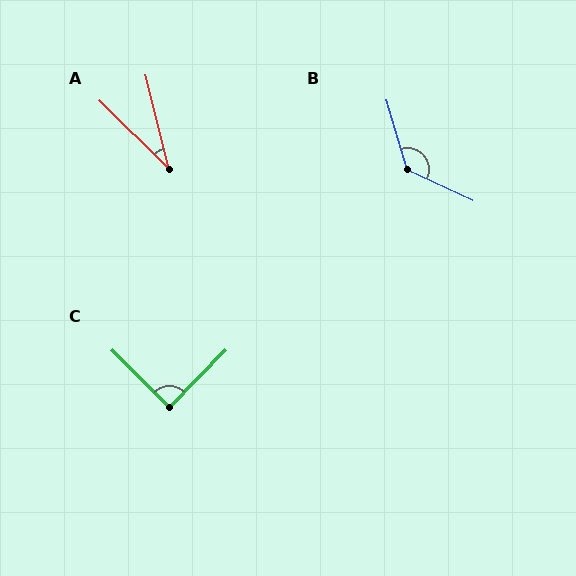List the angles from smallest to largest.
A (32°), C (89°), B (131°).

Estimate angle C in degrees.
Approximately 89 degrees.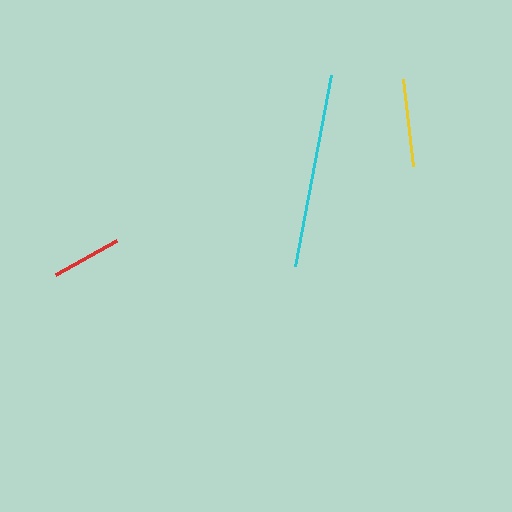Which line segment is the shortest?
The red line is the shortest at approximately 69 pixels.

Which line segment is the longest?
The cyan line is the longest at approximately 194 pixels.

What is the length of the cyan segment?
The cyan segment is approximately 194 pixels long.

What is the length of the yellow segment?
The yellow segment is approximately 87 pixels long.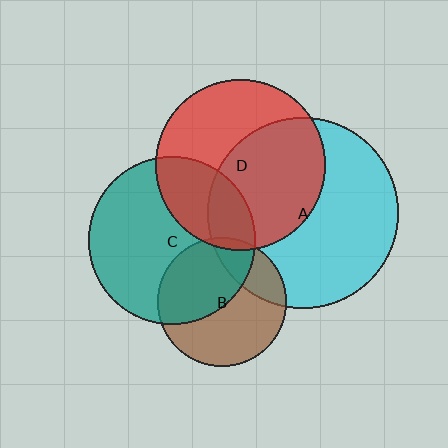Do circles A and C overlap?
Yes.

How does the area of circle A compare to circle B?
Approximately 2.2 times.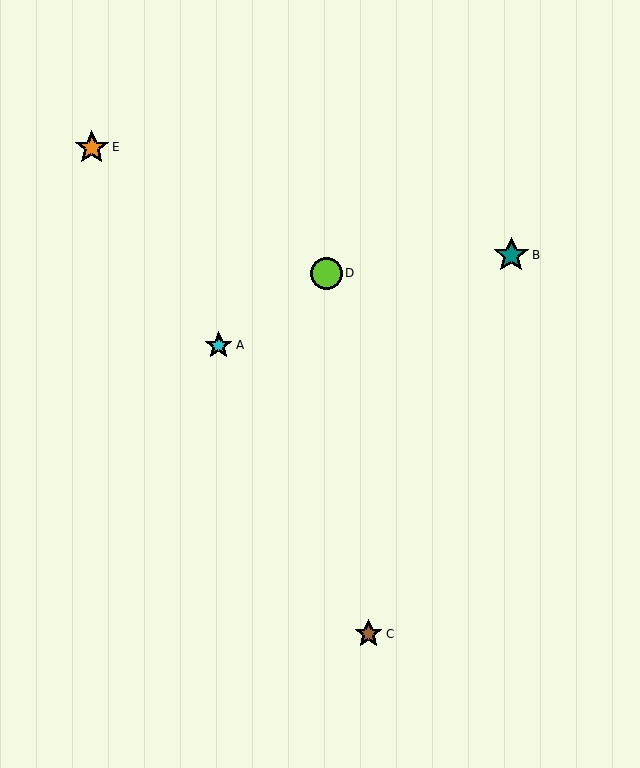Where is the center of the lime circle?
The center of the lime circle is at (326, 273).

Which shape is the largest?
The teal star (labeled B) is the largest.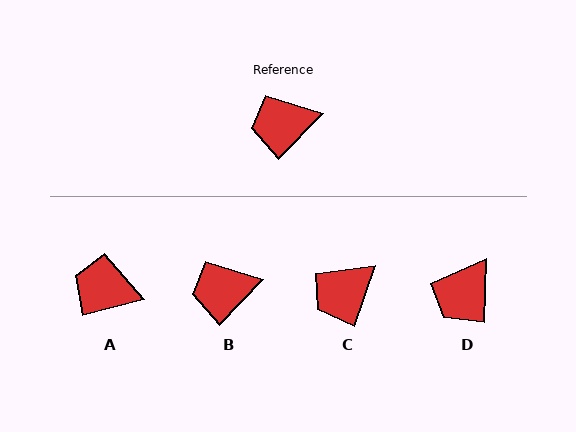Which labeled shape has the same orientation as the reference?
B.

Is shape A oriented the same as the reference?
No, it is off by about 31 degrees.